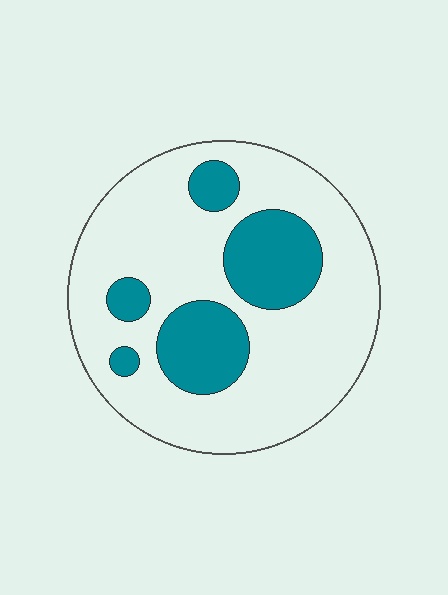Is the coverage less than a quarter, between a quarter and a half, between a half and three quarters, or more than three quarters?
Less than a quarter.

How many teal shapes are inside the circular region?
5.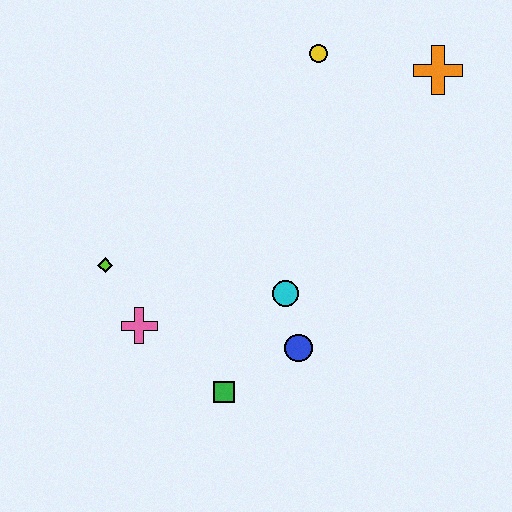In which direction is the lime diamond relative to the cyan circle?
The lime diamond is to the left of the cyan circle.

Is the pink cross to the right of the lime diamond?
Yes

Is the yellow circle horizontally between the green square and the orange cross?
Yes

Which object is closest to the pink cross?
The lime diamond is closest to the pink cross.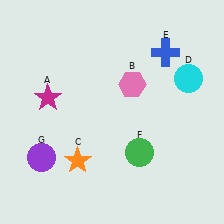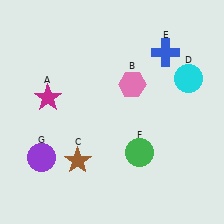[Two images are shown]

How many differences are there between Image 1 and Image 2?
There is 1 difference between the two images.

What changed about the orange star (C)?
In Image 1, C is orange. In Image 2, it changed to brown.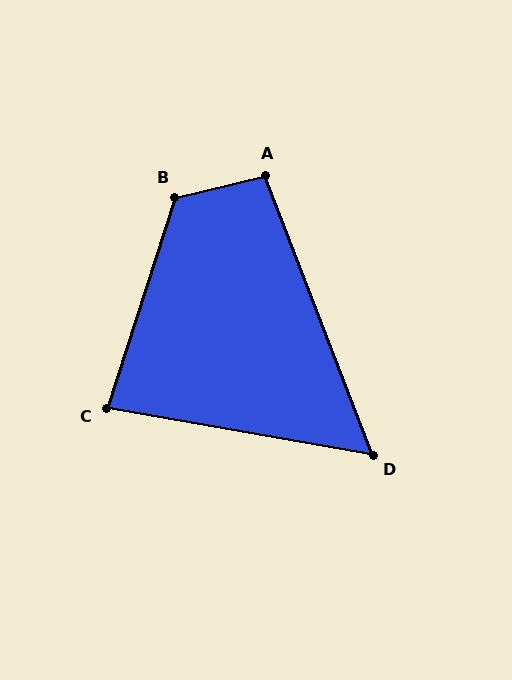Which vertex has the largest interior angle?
B, at approximately 121 degrees.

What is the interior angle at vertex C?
Approximately 82 degrees (acute).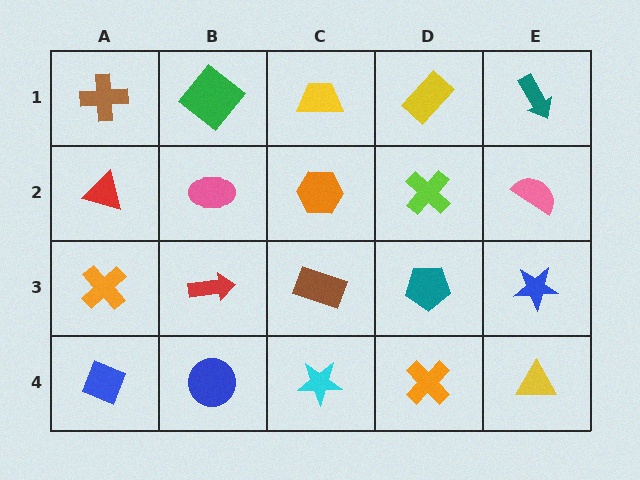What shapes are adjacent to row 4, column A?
An orange cross (row 3, column A), a blue circle (row 4, column B).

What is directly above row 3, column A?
A red triangle.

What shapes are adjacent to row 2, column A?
A brown cross (row 1, column A), an orange cross (row 3, column A), a pink ellipse (row 2, column B).